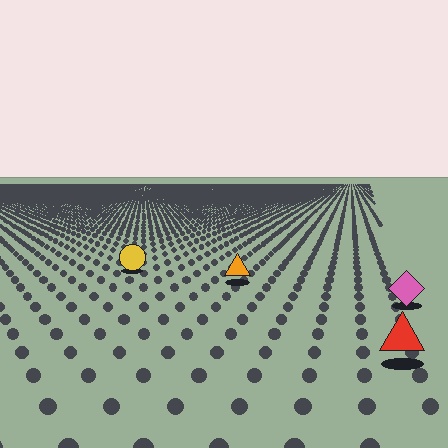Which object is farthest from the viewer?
The yellow circle is farthest from the viewer. It appears smaller and the ground texture around it is denser.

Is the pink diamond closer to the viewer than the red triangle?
No. The red triangle is closer — you can tell from the texture gradient: the ground texture is coarser near it.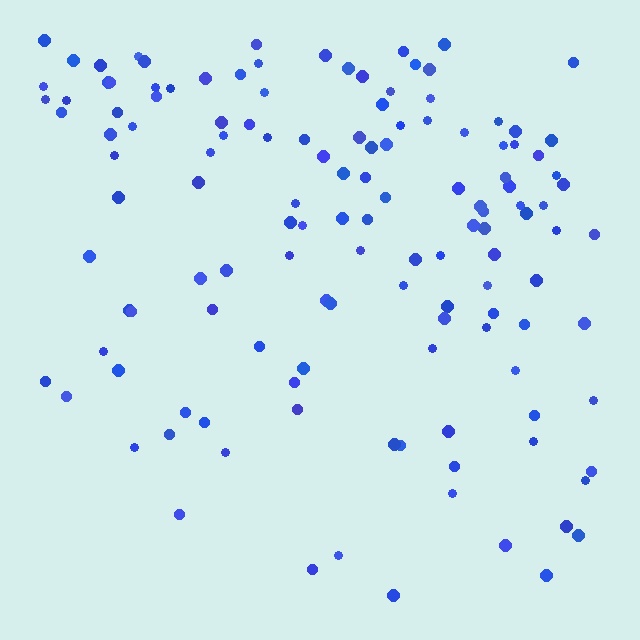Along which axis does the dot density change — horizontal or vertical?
Vertical.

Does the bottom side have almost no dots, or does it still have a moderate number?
Still a moderate number, just noticeably fewer than the top.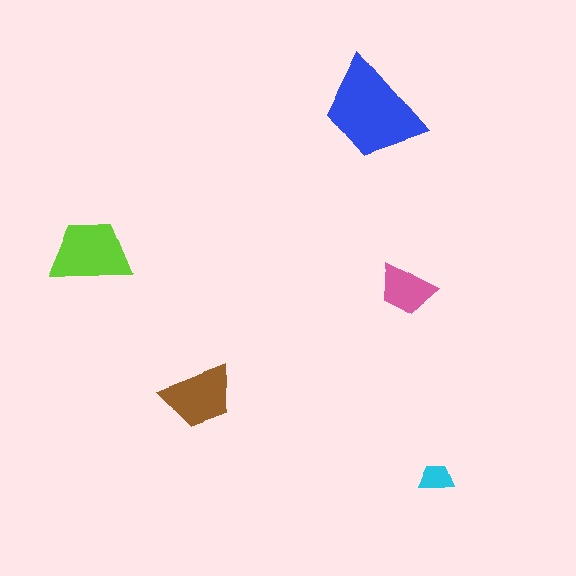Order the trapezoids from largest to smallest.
the blue one, the lime one, the brown one, the pink one, the cyan one.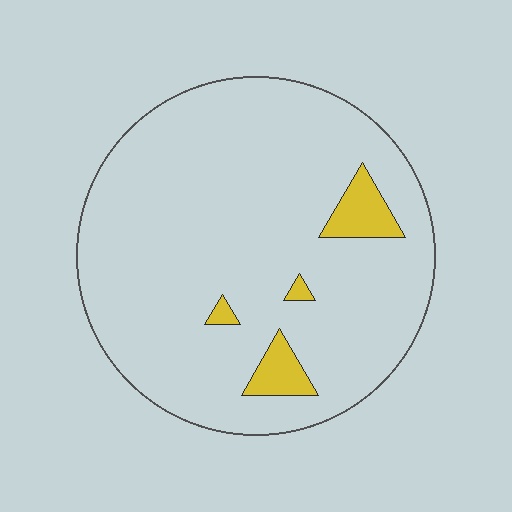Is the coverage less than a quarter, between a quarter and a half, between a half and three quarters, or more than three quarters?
Less than a quarter.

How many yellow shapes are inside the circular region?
4.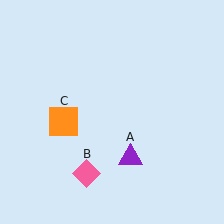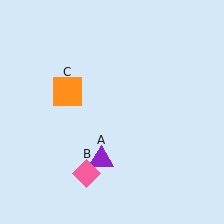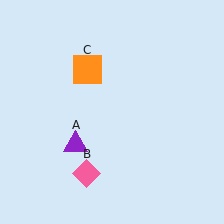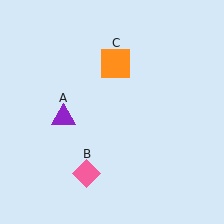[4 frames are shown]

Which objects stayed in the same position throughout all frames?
Pink diamond (object B) remained stationary.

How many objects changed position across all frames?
2 objects changed position: purple triangle (object A), orange square (object C).